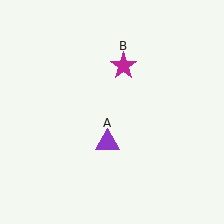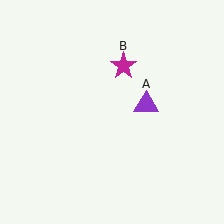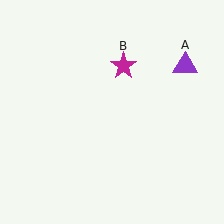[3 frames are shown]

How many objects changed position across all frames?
1 object changed position: purple triangle (object A).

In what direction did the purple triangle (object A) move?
The purple triangle (object A) moved up and to the right.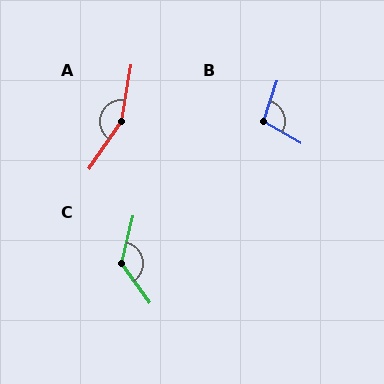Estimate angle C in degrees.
Approximately 131 degrees.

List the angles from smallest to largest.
B (103°), C (131°), A (155°).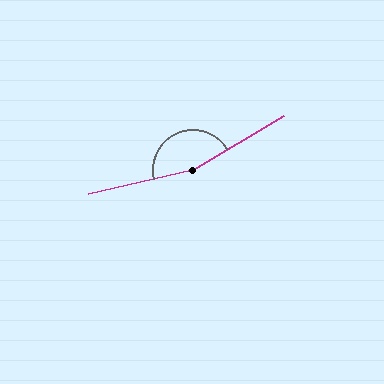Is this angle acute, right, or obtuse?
It is obtuse.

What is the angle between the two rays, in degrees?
Approximately 162 degrees.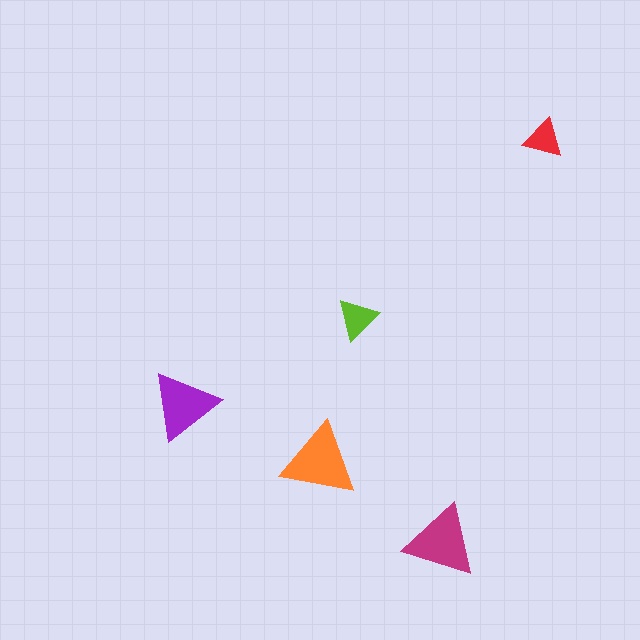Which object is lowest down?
The magenta triangle is bottommost.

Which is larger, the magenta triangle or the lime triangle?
The magenta one.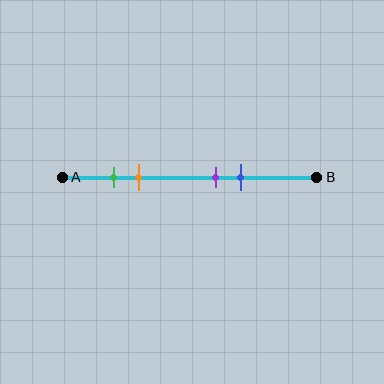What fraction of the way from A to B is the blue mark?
The blue mark is approximately 70% (0.7) of the way from A to B.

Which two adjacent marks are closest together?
The green and orange marks are the closest adjacent pair.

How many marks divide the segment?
There are 4 marks dividing the segment.